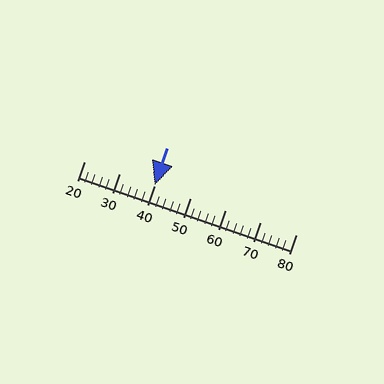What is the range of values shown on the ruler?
The ruler shows values from 20 to 80.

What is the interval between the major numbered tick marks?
The major tick marks are spaced 10 units apart.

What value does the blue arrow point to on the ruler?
The blue arrow points to approximately 40.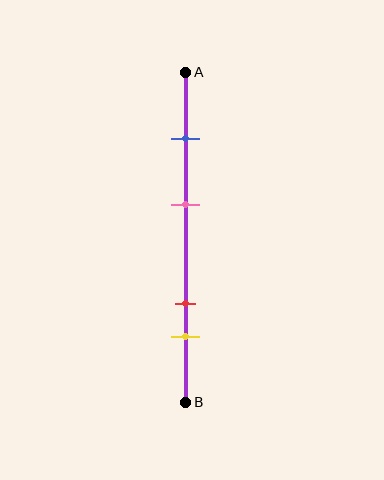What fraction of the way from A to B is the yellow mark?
The yellow mark is approximately 80% (0.8) of the way from A to B.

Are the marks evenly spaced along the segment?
No, the marks are not evenly spaced.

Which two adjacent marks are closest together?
The red and yellow marks are the closest adjacent pair.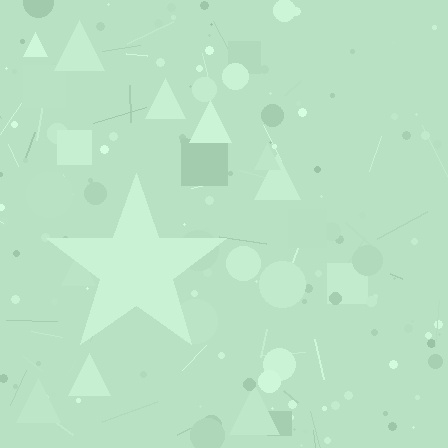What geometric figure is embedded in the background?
A star is embedded in the background.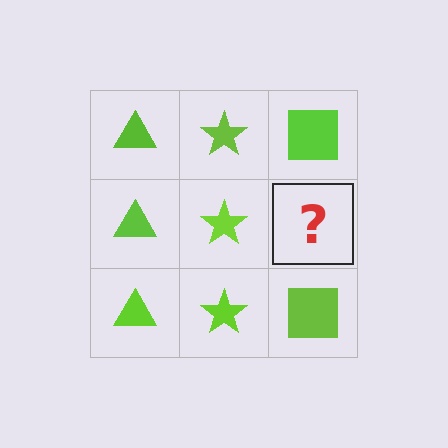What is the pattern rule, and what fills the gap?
The rule is that each column has a consistent shape. The gap should be filled with a lime square.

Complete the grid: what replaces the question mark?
The question mark should be replaced with a lime square.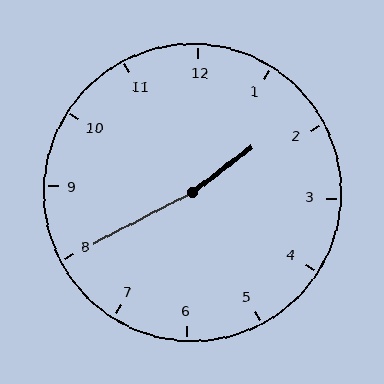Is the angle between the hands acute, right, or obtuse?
It is obtuse.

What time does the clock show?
1:40.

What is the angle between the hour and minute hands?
Approximately 170 degrees.